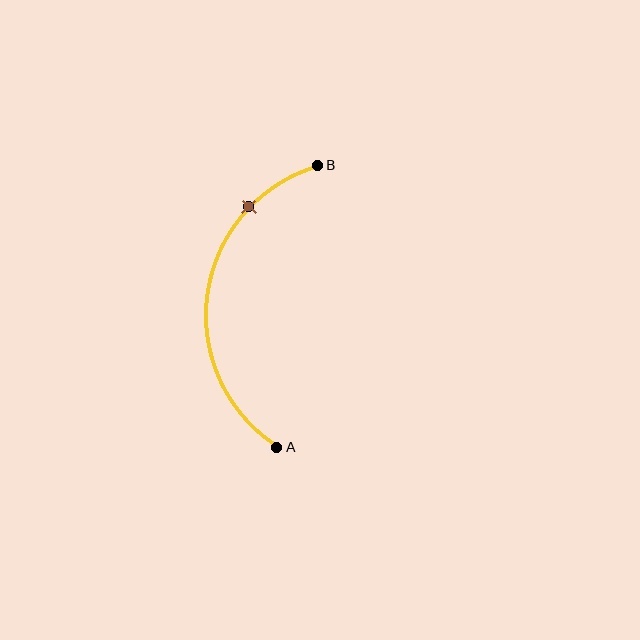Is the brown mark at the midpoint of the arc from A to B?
No. The brown mark lies on the arc but is closer to endpoint B. The arc midpoint would be at the point on the curve equidistant along the arc from both A and B.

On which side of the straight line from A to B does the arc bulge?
The arc bulges to the left of the straight line connecting A and B.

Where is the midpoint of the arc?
The arc midpoint is the point on the curve farthest from the straight line joining A and B. It sits to the left of that line.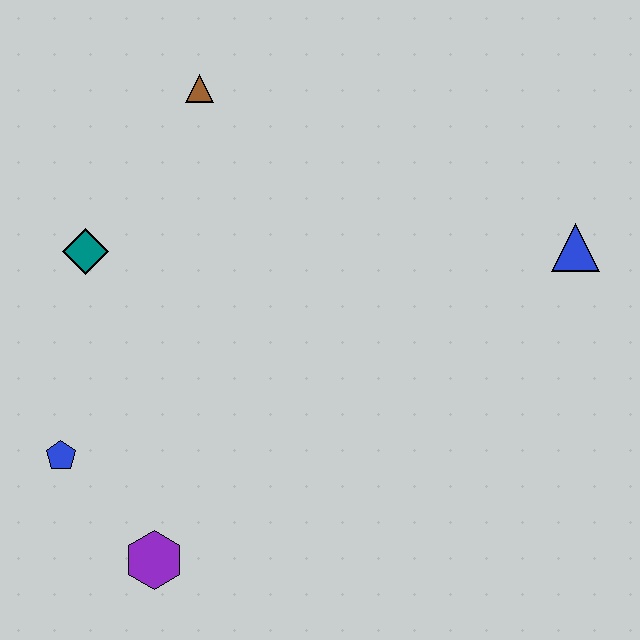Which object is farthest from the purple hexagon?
The blue triangle is farthest from the purple hexagon.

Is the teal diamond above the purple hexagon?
Yes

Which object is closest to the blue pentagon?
The purple hexagon is closest to the blue pentagon.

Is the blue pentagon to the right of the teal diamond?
No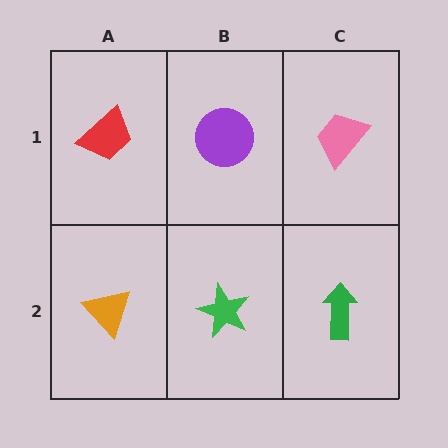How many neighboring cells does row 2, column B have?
3.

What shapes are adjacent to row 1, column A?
An orange triangle (row 2, column A), a purple circle (row 1, column B).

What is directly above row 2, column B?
A purple circle.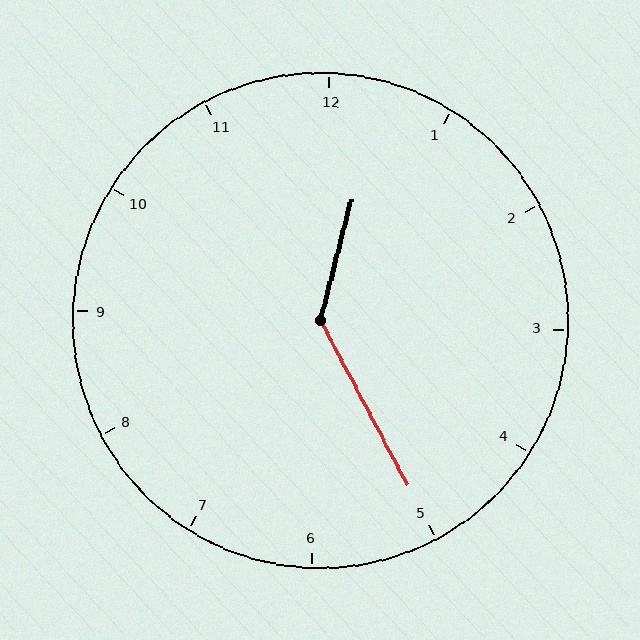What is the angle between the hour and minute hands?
Approximately 138 degrees.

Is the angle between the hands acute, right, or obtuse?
It is obtuse.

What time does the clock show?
12:25.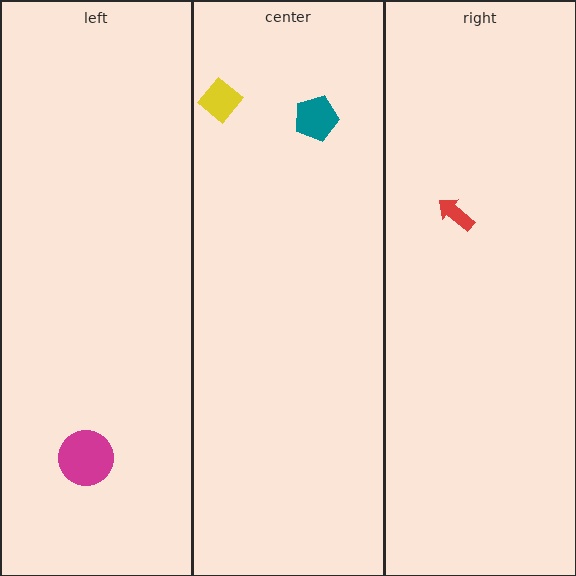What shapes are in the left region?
The magenta circle.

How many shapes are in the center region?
2.